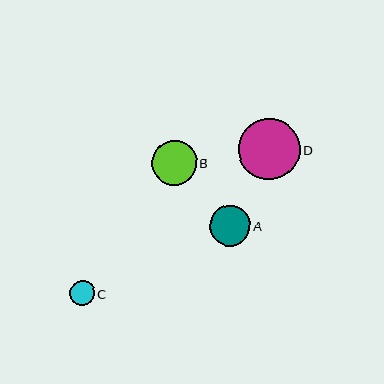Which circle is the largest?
Circle D is the largest with a size of approximately 62 pixels.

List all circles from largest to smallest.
From largest to smallest: D, B, A, C.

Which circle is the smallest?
Circle C is the smallest with a size of approximately 25 pixels.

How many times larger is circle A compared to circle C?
Circle A is approximately 1.6 times the size of circle C.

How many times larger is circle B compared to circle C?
Circle B is approximately 1.8 times the size of circle C.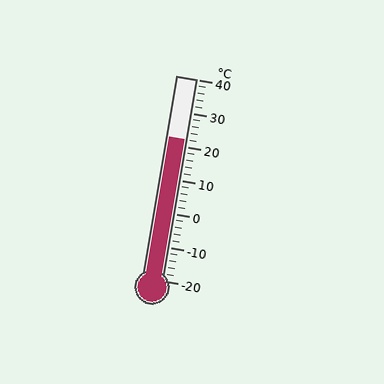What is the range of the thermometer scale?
The thermometer scale ranges from -20°C to 40°C.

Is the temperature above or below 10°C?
The temperature is above 10°C.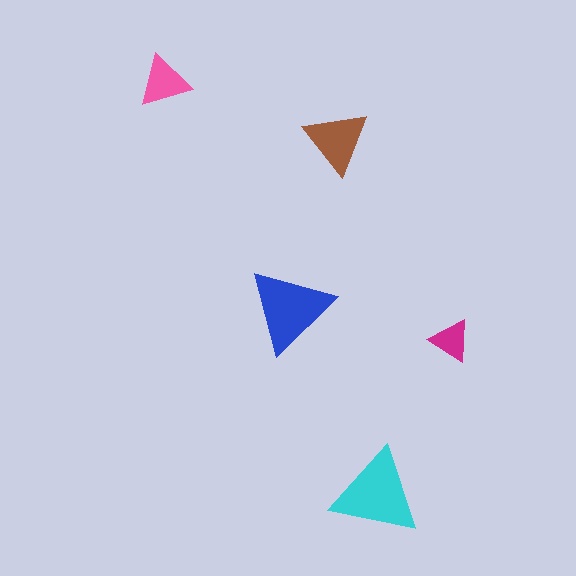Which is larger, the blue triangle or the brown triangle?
The blue one.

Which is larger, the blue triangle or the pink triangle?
The blue one.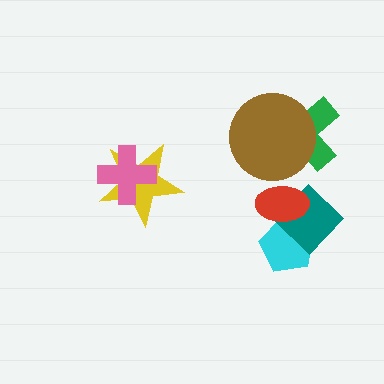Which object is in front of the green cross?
The brown circle is in front of the green cross.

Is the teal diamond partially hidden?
Yes, it is partially covered by another shape.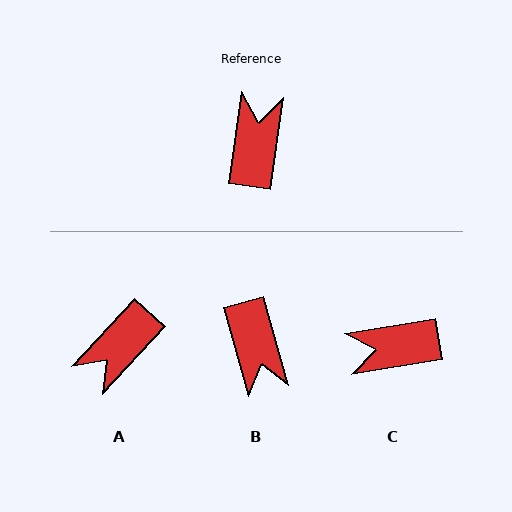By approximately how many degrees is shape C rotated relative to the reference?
Approximately 107 degrees counter-clockwise.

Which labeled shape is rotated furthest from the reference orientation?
B, about 156 degrees away.